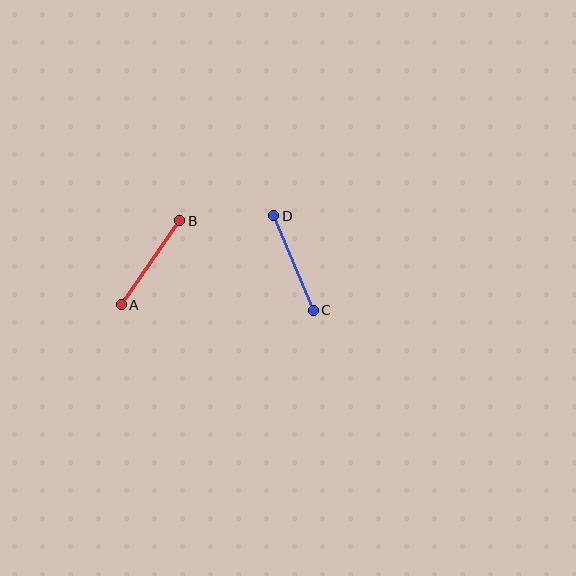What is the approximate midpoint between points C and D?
The midpoint is at approximately (294, 263) pixels.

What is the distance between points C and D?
The distance is approximately 102 pixels.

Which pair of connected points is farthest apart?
Points C and D are farthest apart.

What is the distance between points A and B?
The distance is approximately 102 pixels.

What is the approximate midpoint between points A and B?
The midpoint is at approximately (151, 263) pixels.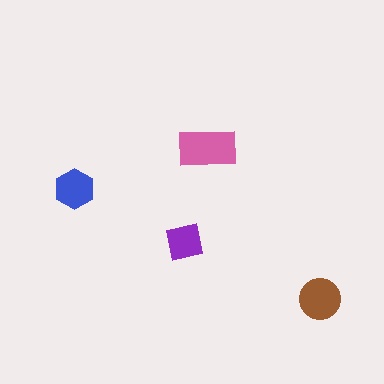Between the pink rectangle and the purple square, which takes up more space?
The pink rectangle.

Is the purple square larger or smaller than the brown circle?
Smaller.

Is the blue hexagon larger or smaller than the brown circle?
Smaller.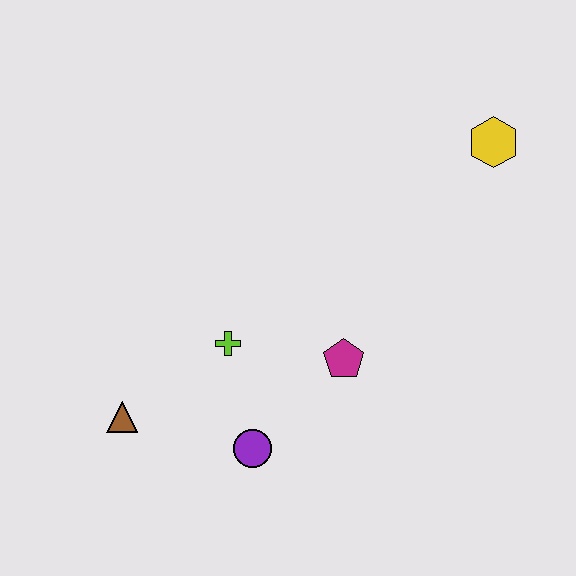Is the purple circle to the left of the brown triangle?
No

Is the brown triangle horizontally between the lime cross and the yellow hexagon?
No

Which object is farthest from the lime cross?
The yellow hexagon is farthest from the lime cross.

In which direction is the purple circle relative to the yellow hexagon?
The purple circle is below the yellow hexagon.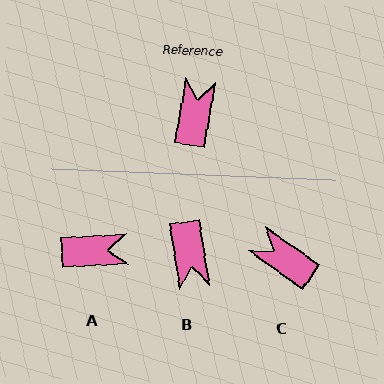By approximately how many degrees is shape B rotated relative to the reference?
Approximately 161 degrees clockwise.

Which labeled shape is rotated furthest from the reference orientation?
B, about 161 degrees away.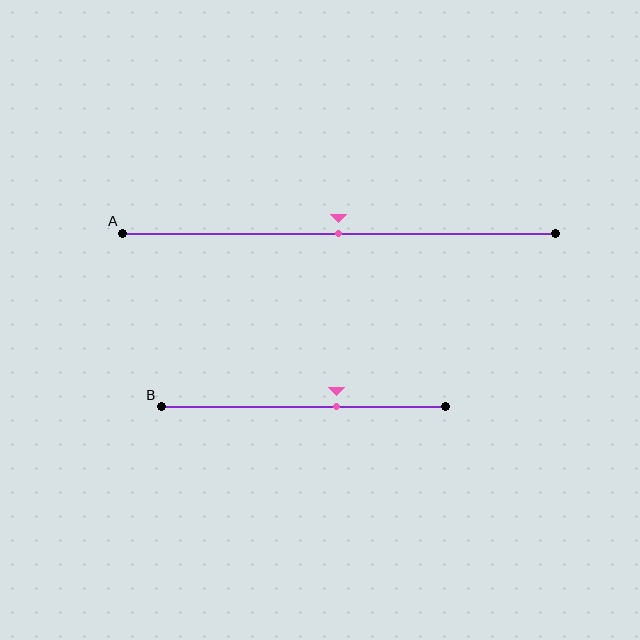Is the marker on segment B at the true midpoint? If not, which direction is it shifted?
No, the marker on segment B is shifted to the right by about 12% of the segment length.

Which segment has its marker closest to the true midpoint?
Segment A has its marker closest to the true midpoint.